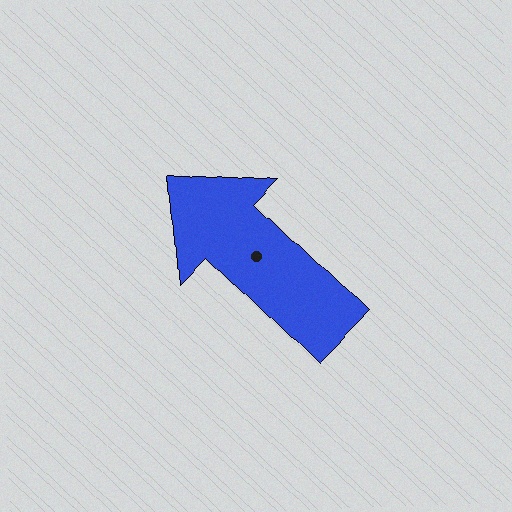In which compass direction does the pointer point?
Northwest.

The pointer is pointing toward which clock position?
Roughly 10 o'clock.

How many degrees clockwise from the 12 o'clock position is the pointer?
Approximately 314 degrees.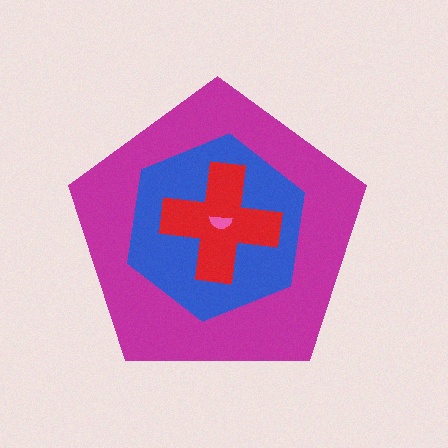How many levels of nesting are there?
4.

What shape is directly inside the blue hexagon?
The red cross.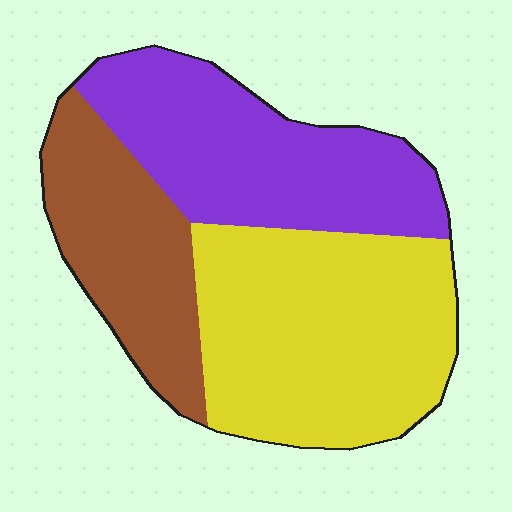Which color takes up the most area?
Yellow, at roughly 45%.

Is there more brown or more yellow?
Yellow.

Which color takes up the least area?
Brown, at roughly 25%.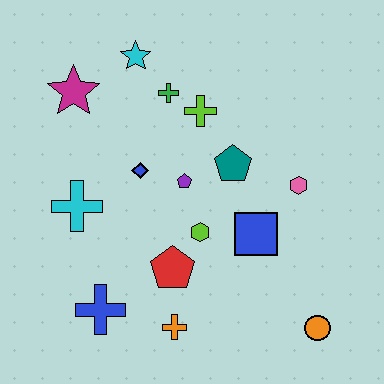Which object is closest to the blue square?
The lime hexagon is closest to the blue square.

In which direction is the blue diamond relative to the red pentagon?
The blue diamond is above the red pentagon.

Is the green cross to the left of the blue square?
Yes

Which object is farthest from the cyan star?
The orange circle is farthest from the cyan star.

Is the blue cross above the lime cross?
No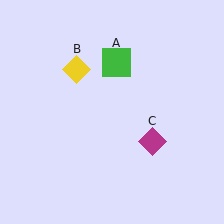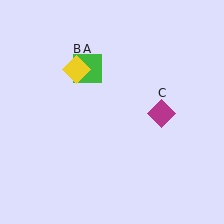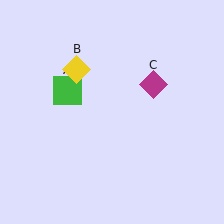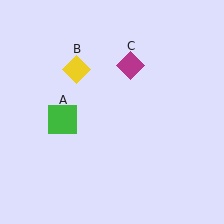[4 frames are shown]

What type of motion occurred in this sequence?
The green square (object A), magenta diamond (object C) rotated counterclockwise around the center of the scene.